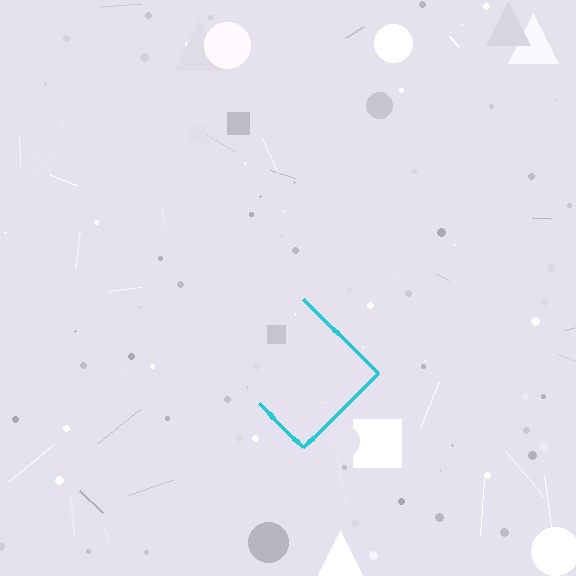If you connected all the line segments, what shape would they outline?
They would outline a diamond.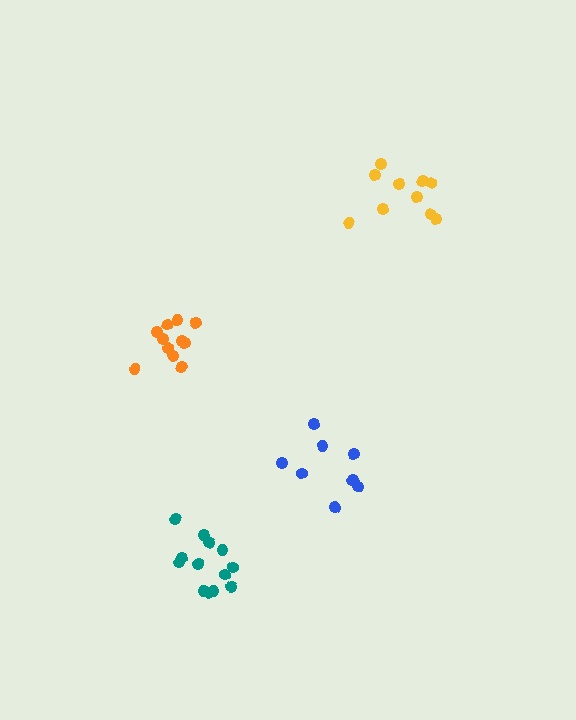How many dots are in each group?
Group 1: 10 dots, Group 2: 13 dots, Group 3: 8 dots, Group 4: 11 dots (42 total).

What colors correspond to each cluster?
The clusters are colored: yellow, teal, blue, orange.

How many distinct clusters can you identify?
There are 4 distinct clusters.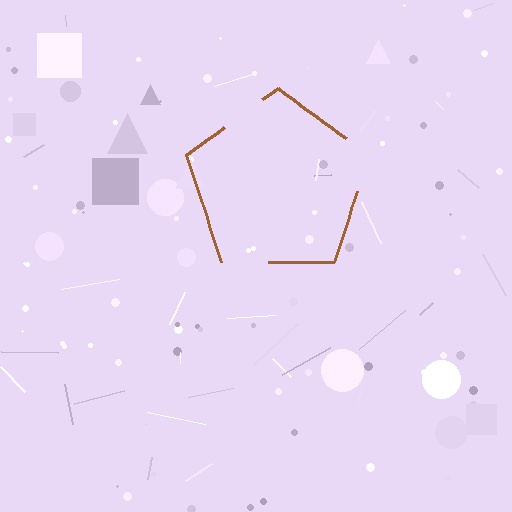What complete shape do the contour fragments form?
The contour fragments form a pentagon.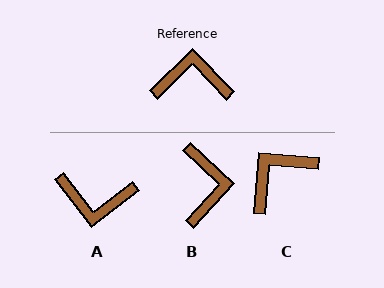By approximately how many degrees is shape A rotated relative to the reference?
Approximately 173 degrees counter-clockwise.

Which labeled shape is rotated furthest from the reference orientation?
A, about 173 degrees away.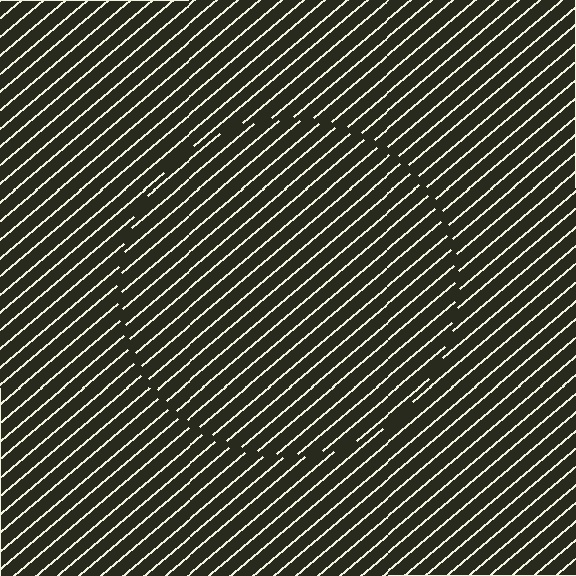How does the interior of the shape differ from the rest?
The interior of the shape contains the same grating, shifted by half a period — the contour is defined by the phase discontinuity where line-ends from the inner and outer gratings abut.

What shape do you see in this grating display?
An illusory circle. The interior of the shape contains the same grating, shifted by half a period — the contour is defined by the phase discontinuity where line-ends from the inner and outer gratings abut.